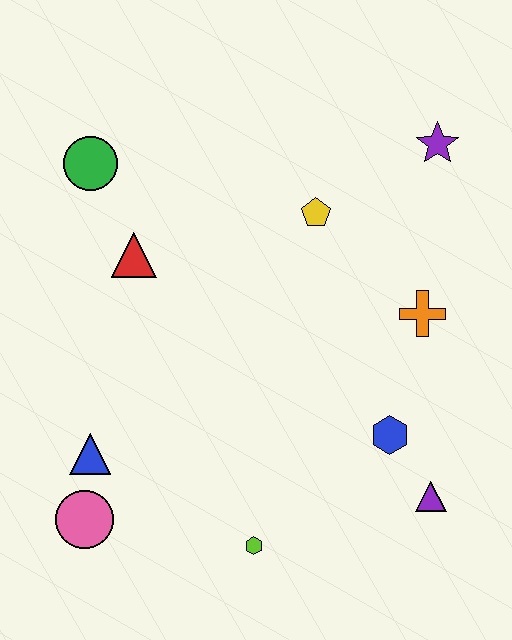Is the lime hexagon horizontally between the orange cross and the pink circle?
Yes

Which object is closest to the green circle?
The red triangle is closest to the green circle.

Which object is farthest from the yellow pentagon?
The pink circle is farthest from the yellow pentagon.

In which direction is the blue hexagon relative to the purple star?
The blue hexagon is below the purple star.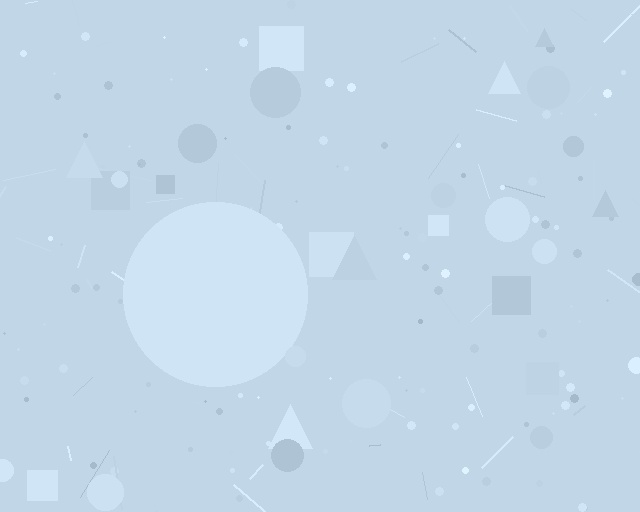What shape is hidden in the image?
A circle is hidden in the image.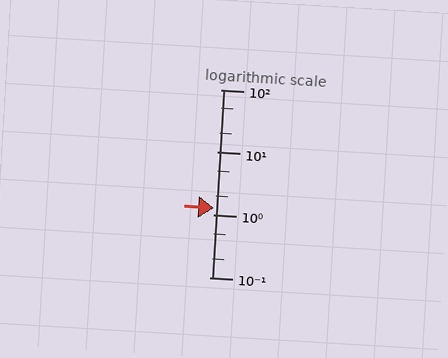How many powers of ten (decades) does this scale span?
The scale spans 3 decades, from 0.1 to 100.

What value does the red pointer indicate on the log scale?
The pointer indicates approximately 1.3.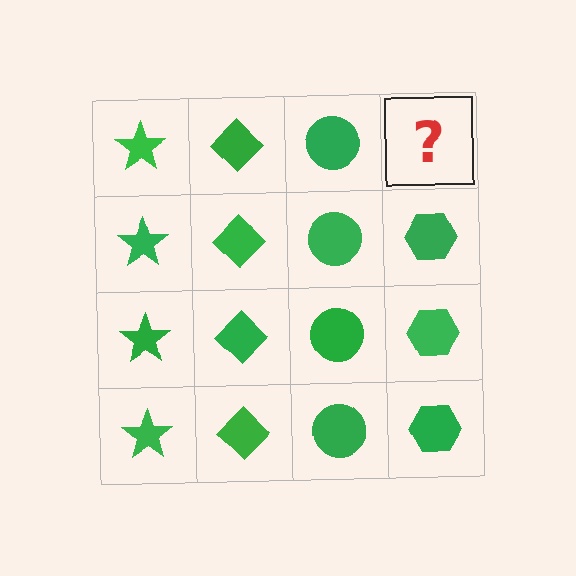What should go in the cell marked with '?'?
The missing cell should contain a green hexagon.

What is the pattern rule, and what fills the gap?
The rule is that each column has a consistent shape. The gap should be filled with a green hexagon.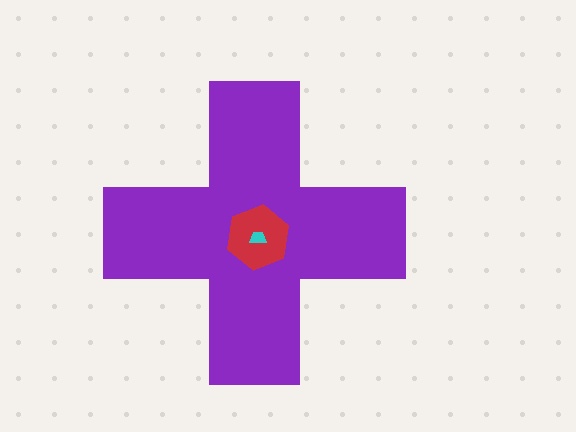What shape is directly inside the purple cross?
The red hexagon.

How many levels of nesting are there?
3.